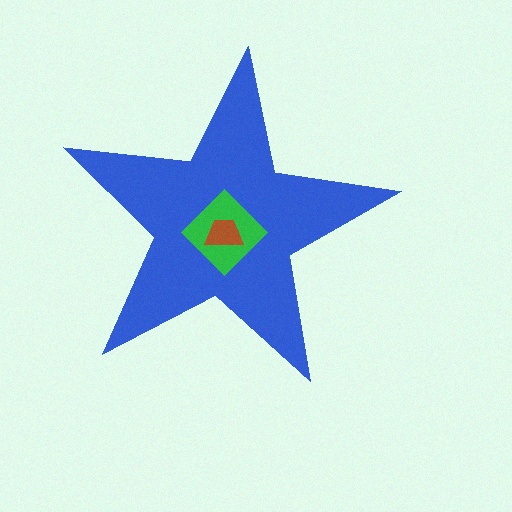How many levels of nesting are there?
3.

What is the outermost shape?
The blue star.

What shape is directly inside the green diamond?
The brown trapezoid.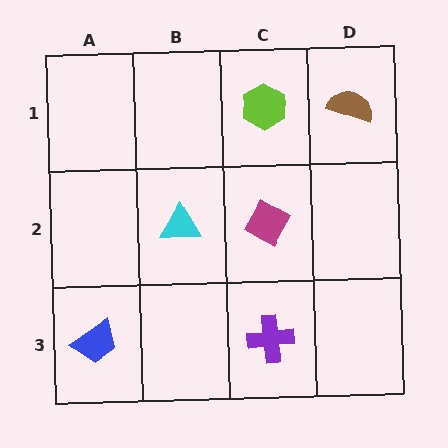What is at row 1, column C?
A lime hexagon.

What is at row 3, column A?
A blue trapezoid.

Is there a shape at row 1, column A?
No, that cell is empty.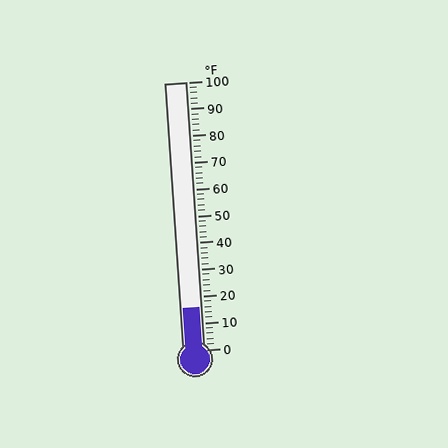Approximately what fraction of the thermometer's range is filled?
The thermometer is filled to approximately 15% of its range.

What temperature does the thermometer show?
The thermometer shows approximately 16°F.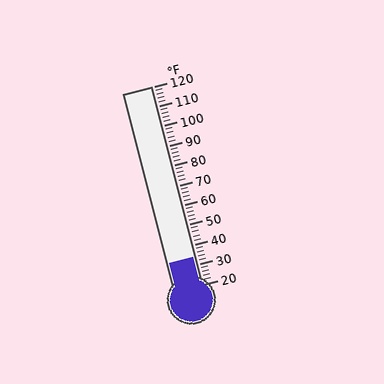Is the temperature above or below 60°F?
The temperature is below 60°F.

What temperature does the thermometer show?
The thermometer shows approximately 34°F.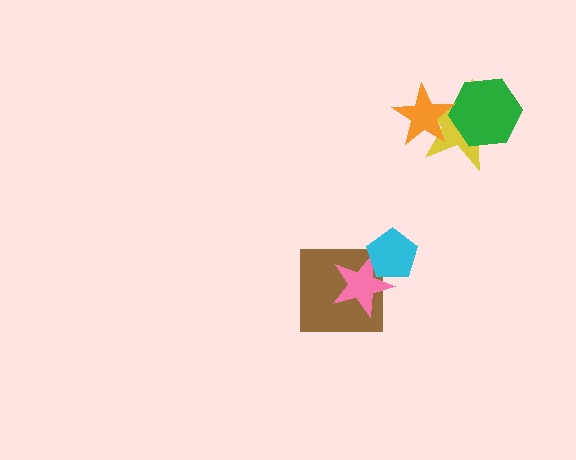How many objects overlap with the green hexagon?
2 objects overlap with the green hexagon.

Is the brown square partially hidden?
Yes, it is partially covered by another shape.